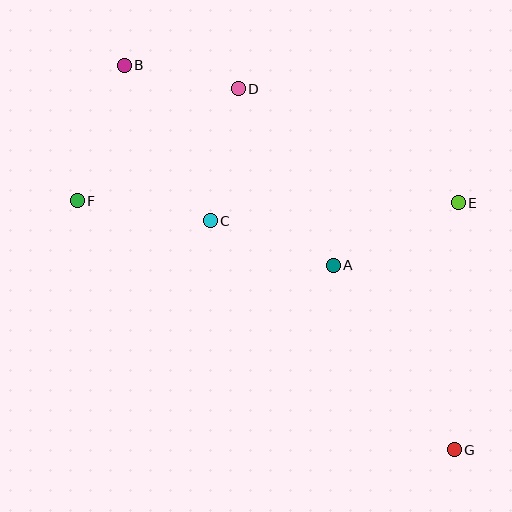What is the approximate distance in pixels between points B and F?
The distance between B and F is approximately 143 pixels.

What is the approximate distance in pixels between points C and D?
The distance between C and D is approximately 135 pixels.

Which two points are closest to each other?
Points B and D are closest to each other.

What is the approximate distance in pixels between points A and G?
The distance between A and G is approximately 220 pixels.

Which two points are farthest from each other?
Points B and G are farthest from each other.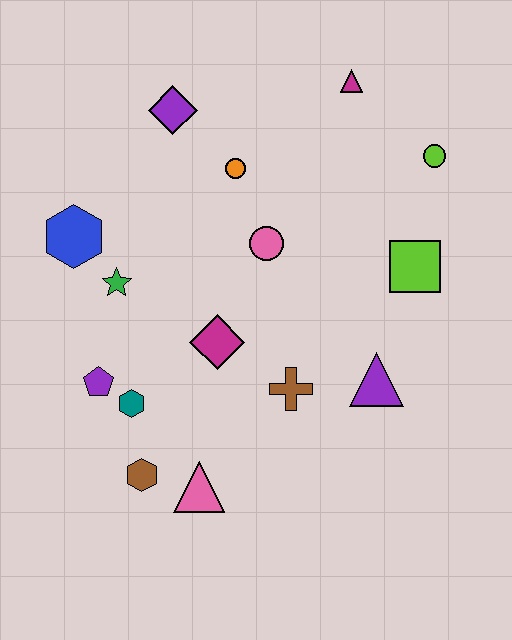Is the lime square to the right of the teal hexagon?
Yes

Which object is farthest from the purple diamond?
The pink triangle is farthest from the purple diamond.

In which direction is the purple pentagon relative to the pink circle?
The purple pentagon is to the left of the pink circle.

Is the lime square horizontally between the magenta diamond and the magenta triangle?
No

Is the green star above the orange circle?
No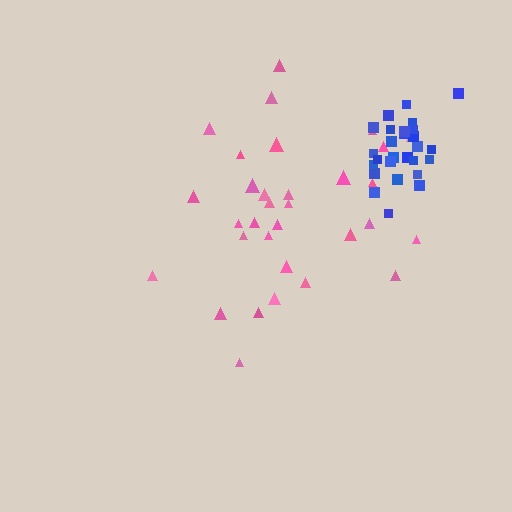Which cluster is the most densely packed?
Blue.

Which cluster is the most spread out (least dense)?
Pink.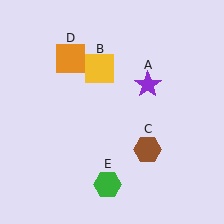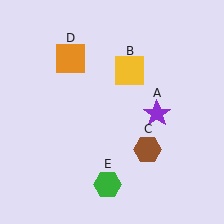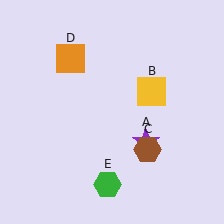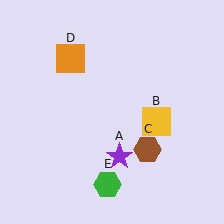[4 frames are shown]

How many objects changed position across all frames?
2 objects changed position: purple star (object A), yellow square (object B).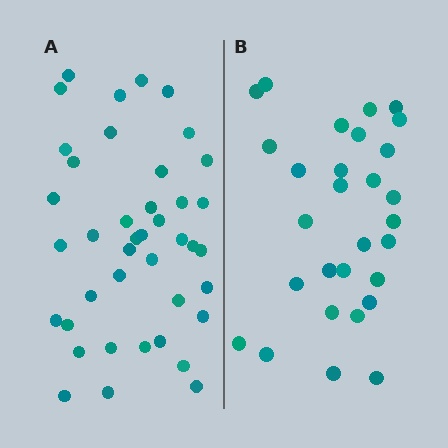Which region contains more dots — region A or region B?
Region A (the left region) has more dots.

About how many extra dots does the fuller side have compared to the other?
Region A has roughly 12 or so more dots than region B.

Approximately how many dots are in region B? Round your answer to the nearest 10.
About 30 dots. (The exact count is 29, which rounds to 30.)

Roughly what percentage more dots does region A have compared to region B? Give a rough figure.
About 40% more.